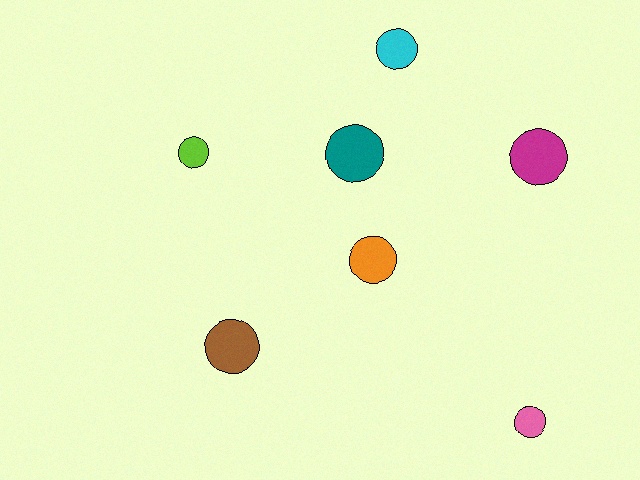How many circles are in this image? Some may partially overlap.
There are 7 circles.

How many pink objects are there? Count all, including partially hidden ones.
There is 1 pink object.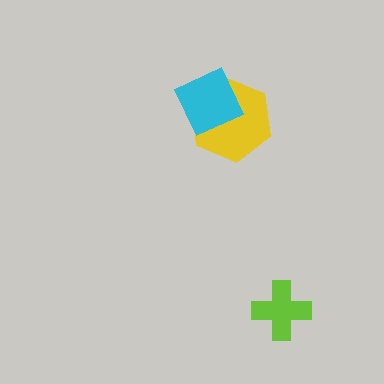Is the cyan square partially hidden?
No, no other shape covers it.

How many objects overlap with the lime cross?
0 objects overlap with the lime cross.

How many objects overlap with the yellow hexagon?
1 object overlaps with the yellow hexagon.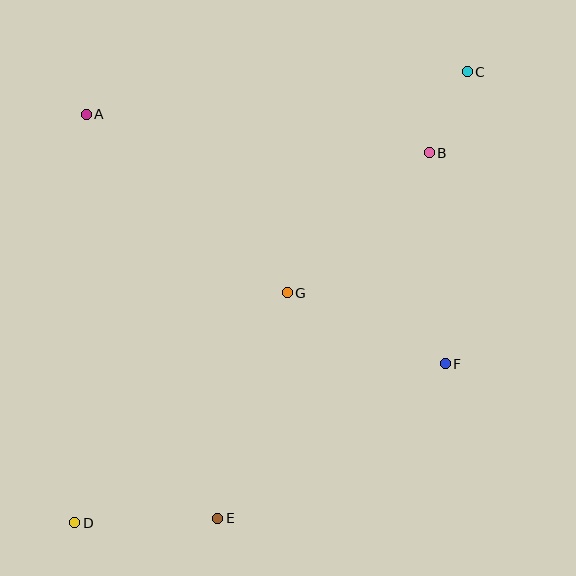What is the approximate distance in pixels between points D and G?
The distance between D and G is approximately 313 pixels.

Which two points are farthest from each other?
Points C and D are farthest from each other.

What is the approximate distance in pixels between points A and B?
The distance between A and B is approximately 345 pixels.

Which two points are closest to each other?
Points B and C are closest to each other.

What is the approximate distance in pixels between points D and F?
The distance between D and F is approximately 403 pixels.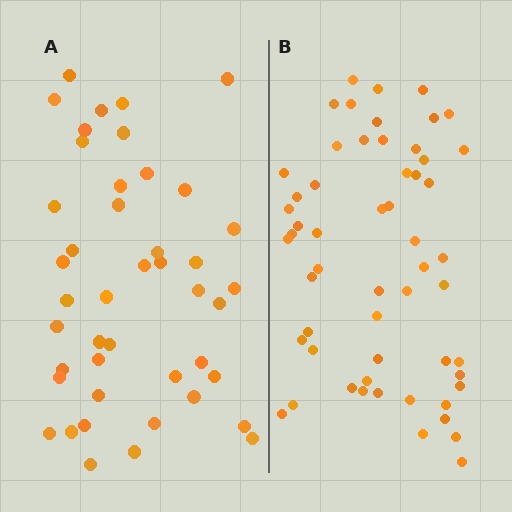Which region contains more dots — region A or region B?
Region B (the right region) has more dots.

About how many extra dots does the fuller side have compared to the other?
Region B has roughly 12 or so more dots than region A.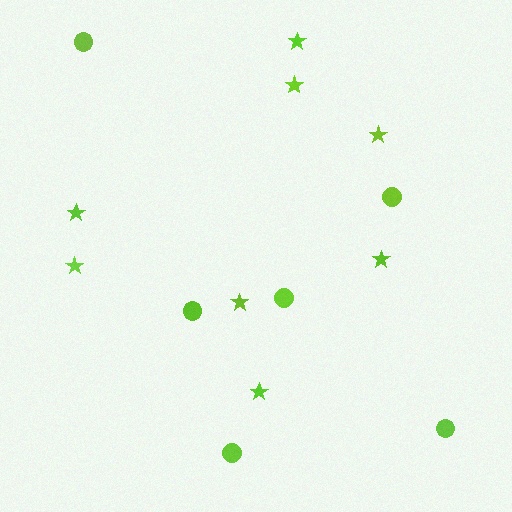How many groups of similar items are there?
There are 2 groups: one group of circles (6) and one group of stars (8).